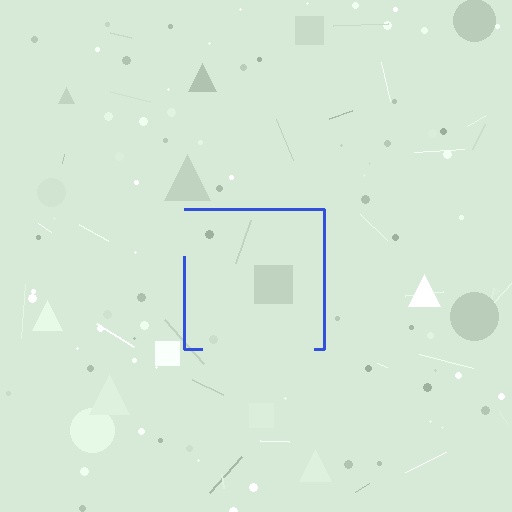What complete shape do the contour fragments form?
The contour fragments form a square.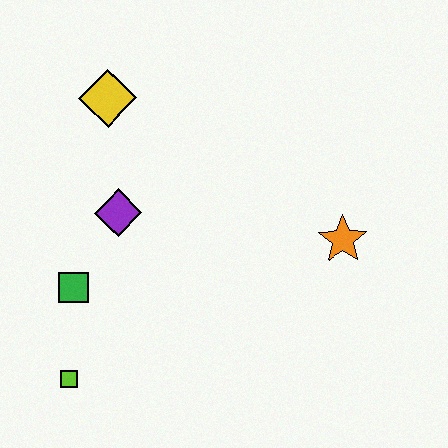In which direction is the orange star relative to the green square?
The orange star is to the right of the green square.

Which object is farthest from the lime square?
The orange star is farthest from the lime square.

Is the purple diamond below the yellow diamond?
Yes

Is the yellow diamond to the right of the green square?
Yes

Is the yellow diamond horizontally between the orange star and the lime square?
Yes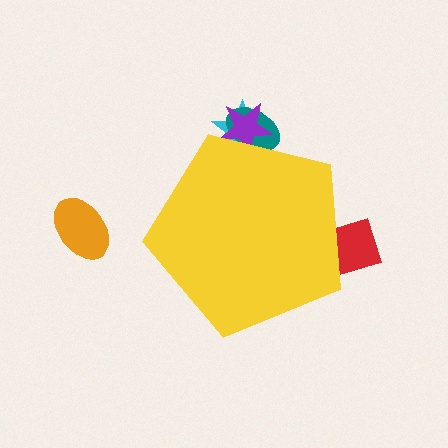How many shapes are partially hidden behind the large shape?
4 shapes are partially hidden.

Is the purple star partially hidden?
Yes, the purple star is partially hidden behind the yellow pentagon.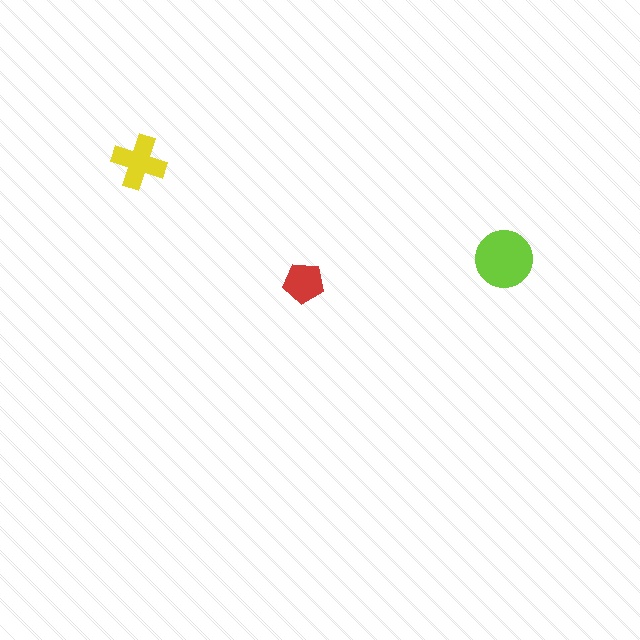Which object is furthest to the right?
The lime circle is rightmost.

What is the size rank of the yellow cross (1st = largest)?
2nd.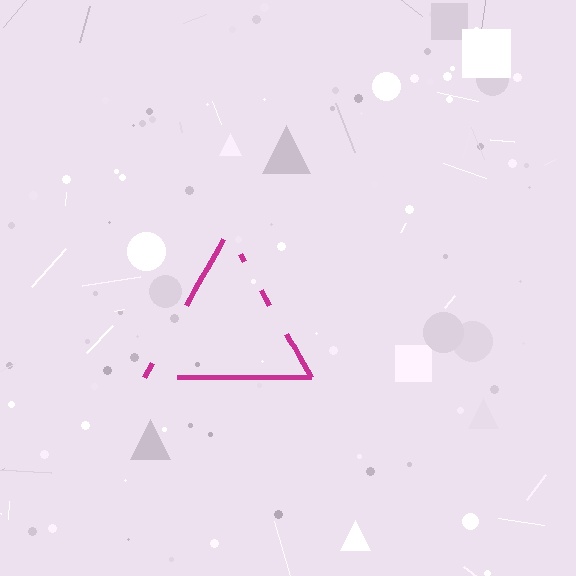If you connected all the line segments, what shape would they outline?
They would outline a triangle.